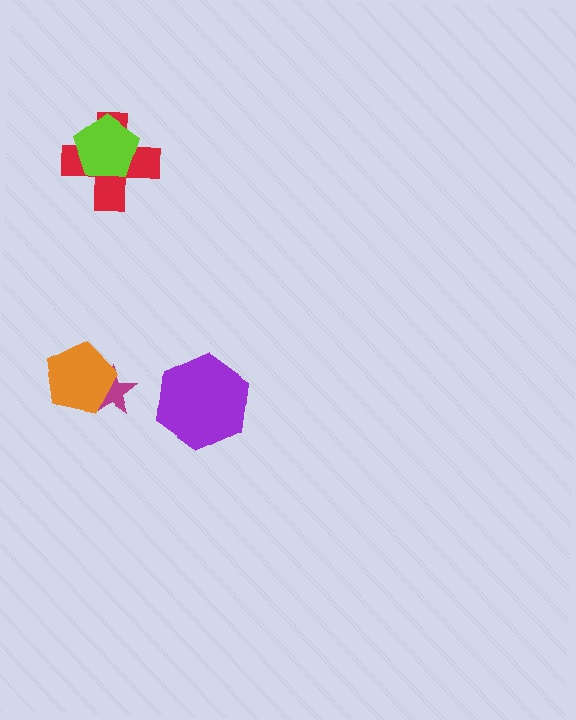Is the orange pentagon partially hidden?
No, no other shape covers it.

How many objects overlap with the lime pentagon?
1 object overlaps with the lime pentagon.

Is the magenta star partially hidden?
Yes, it is partially covered by another shape.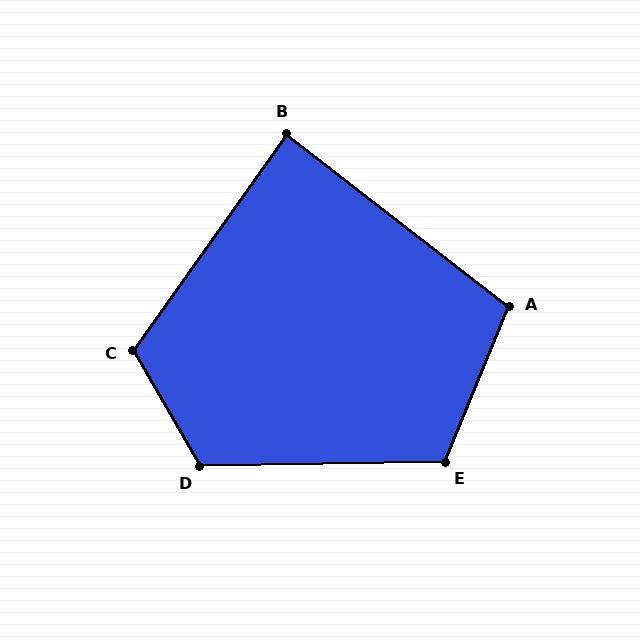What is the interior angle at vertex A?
Approximately 106 degrees (obtuse).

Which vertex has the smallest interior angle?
B, at approximately 87 degrees.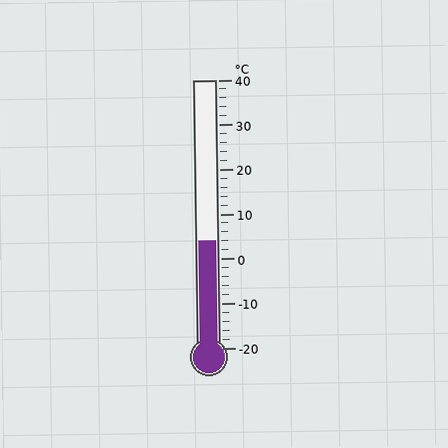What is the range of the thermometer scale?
The thermometer scale ranges from -20°C to 40°C.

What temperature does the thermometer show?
The thermometer shows approximately 4°C.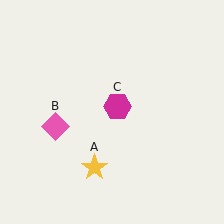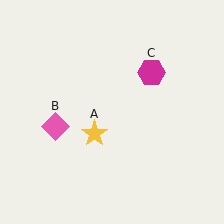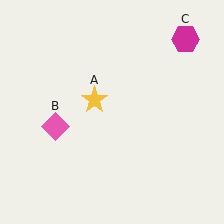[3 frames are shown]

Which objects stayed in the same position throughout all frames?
Pink diamond (object B) remained stationary.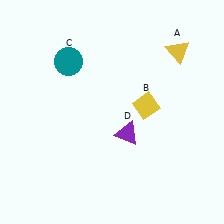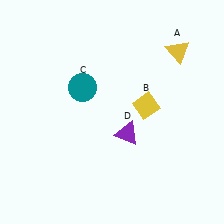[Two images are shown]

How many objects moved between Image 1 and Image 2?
1 object moved between the two images.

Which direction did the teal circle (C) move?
The teal circle (C) moved down.